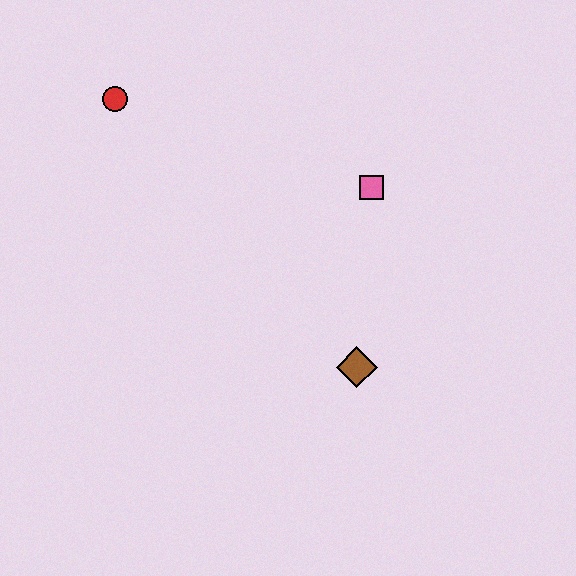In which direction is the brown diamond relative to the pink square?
The brown diamond is below the pink square.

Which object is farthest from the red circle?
The brown diamond is farthest from the red circle.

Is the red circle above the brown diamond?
Yes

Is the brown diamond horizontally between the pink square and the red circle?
Yes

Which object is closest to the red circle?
The pink square is closest to the red circle.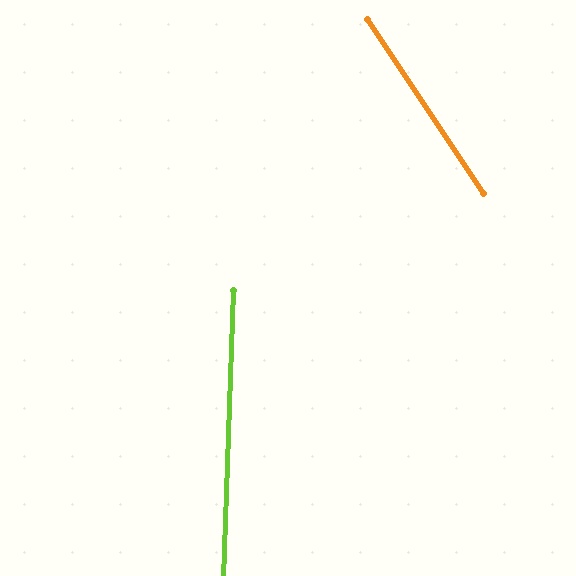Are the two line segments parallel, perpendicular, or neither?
Neither parallel nor perpendicular — they differ by about 36°.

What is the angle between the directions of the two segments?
Approximately 36 degrees.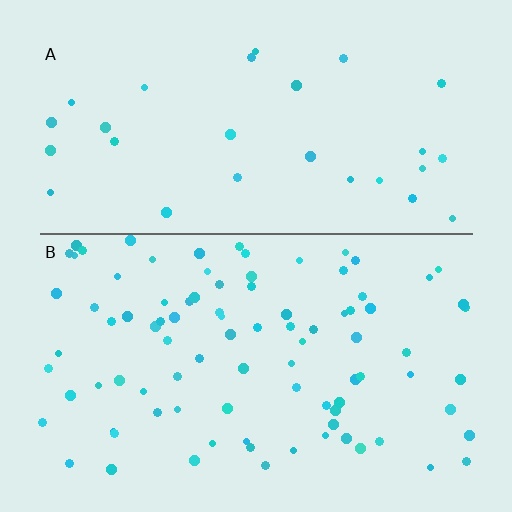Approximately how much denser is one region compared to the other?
Approximately 3.1× — region B over region A.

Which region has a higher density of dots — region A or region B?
B (the bottom).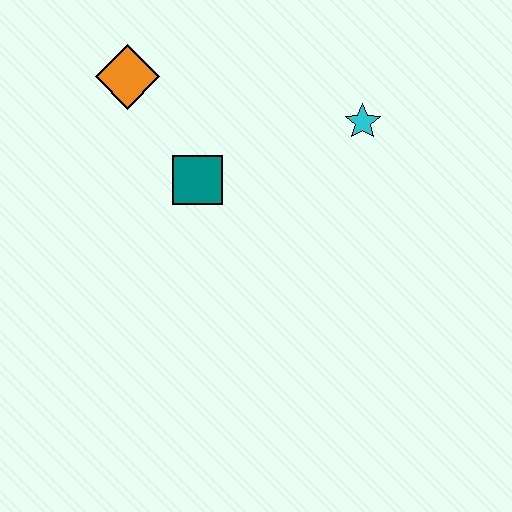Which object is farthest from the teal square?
The cyan star is farthest from the teal square.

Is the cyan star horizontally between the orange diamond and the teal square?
No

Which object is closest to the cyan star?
The teal square is closest to the cyan star.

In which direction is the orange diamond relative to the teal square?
The orange diamond is above the teal square.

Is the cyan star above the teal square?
Yes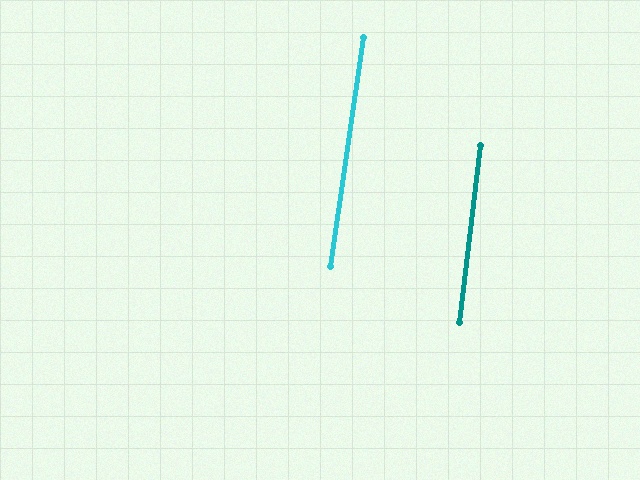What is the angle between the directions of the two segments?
Approximately 1 degree.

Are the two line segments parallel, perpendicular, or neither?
Parallel — their directions differ by only 1.2°.